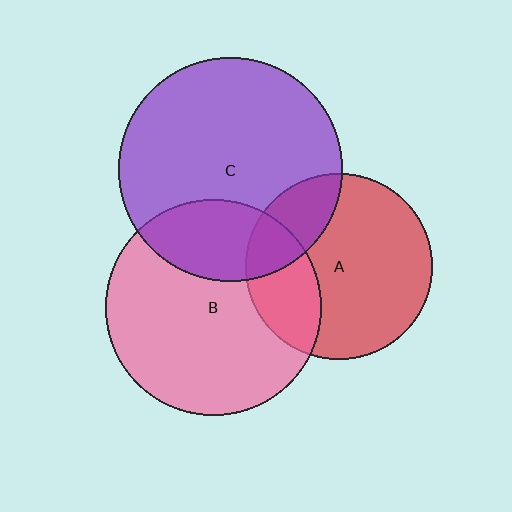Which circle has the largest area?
Circle C (purple).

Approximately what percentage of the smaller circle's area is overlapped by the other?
Approximately 25%.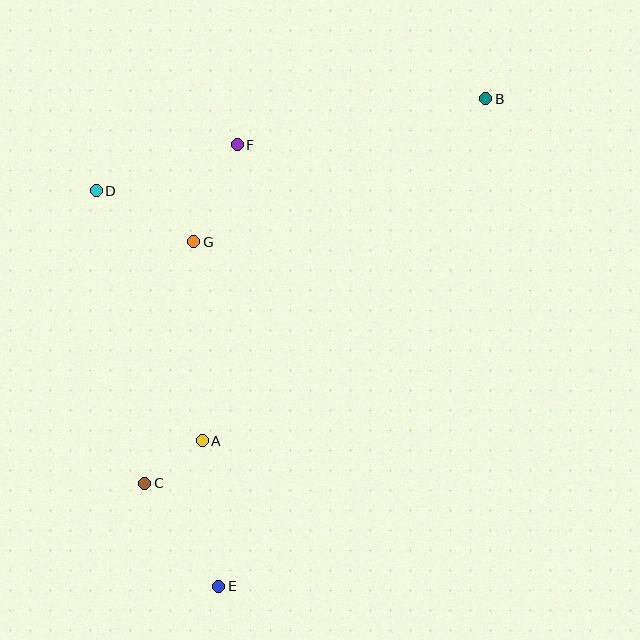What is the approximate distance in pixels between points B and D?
The distance between B and D is approximately 400 pixels.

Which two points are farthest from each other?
Points B and E are farthest from each other.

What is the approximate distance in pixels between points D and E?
The distance between D and E is approximately 414 pixels.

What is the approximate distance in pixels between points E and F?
The distance between E and F is approximately 442 pixels.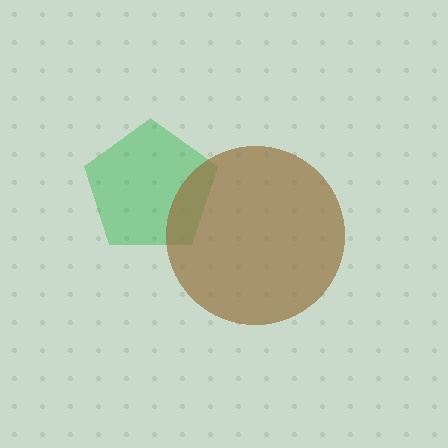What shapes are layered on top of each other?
The layered shapes are: a green pentagon, a brown circle.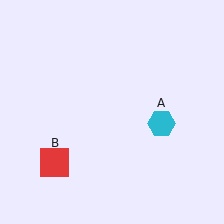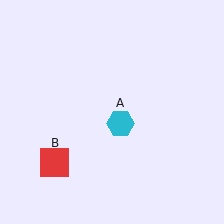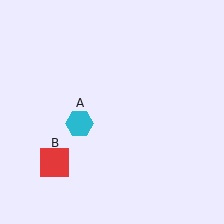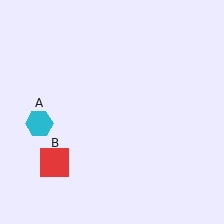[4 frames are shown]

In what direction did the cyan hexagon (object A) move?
The cyan hexagon (object A) moved left.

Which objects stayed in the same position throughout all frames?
Red square (object B) remained stationary.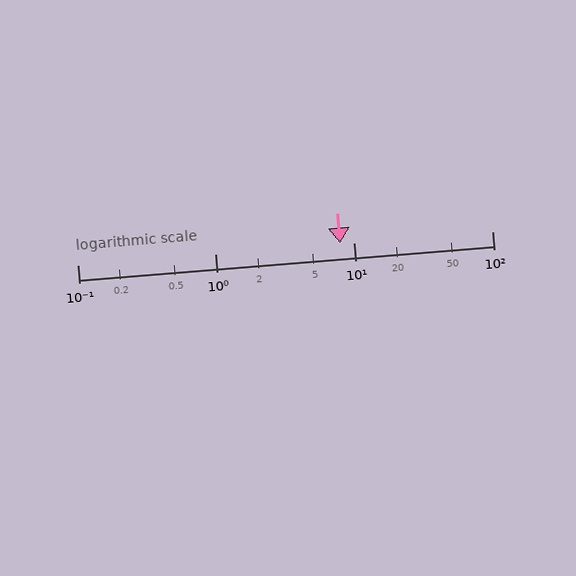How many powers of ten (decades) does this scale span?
The scale spans 3 decades, from 0.1 to 100.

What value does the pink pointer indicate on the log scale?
The pointer indicates approximately 8.